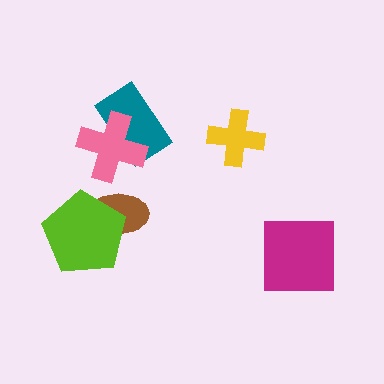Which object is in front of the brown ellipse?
The lime pentagon is in front of the brown ellipse.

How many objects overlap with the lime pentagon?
1 object overlaps with the lime pentagon.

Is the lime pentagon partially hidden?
No, no other shape covers it.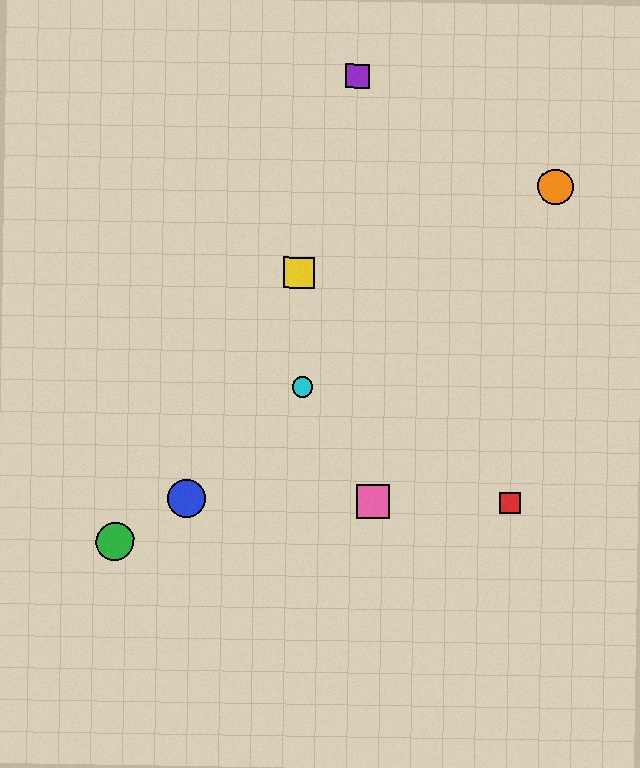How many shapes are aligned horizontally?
3 shapes (the red square, the blue circle, the pink square) are aligned horizontally.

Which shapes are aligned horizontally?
The red square, the blue circle, the pink square are aligned horizontally.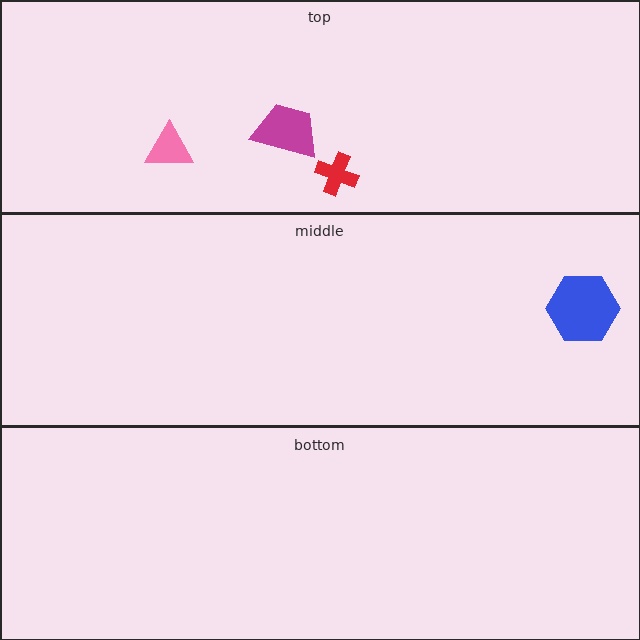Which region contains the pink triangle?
The top region.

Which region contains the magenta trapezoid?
The top region.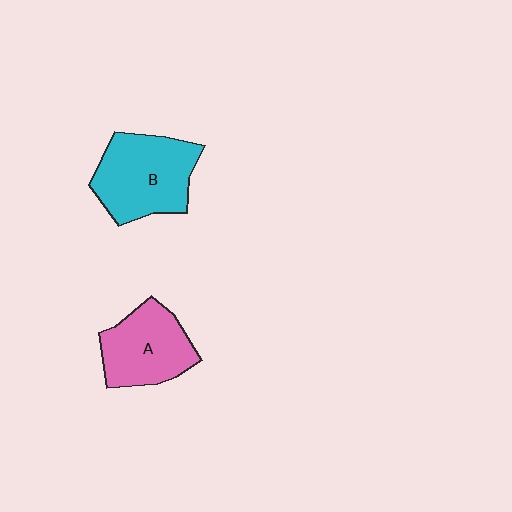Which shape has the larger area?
Shape B (cyan).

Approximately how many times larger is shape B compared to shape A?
Approximately 1.2 times.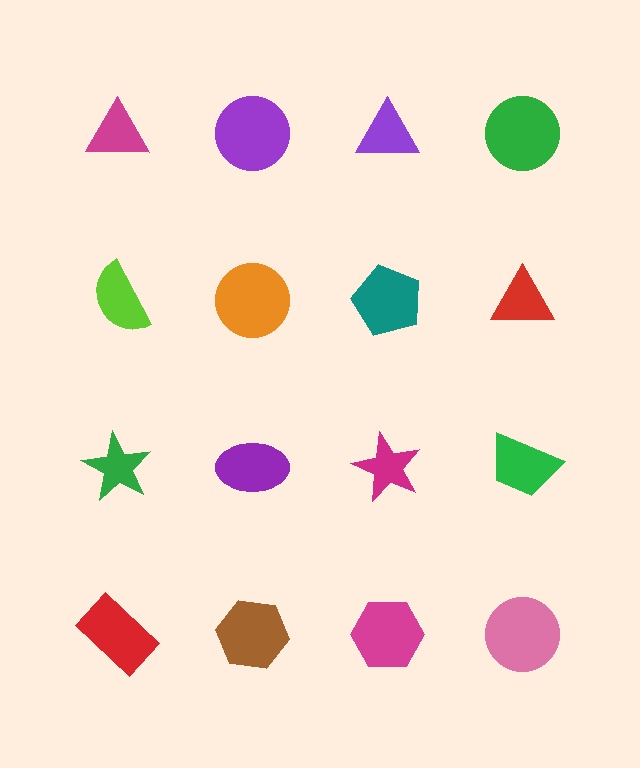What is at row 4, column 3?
A magenta hexagon.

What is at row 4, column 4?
A pink circle.